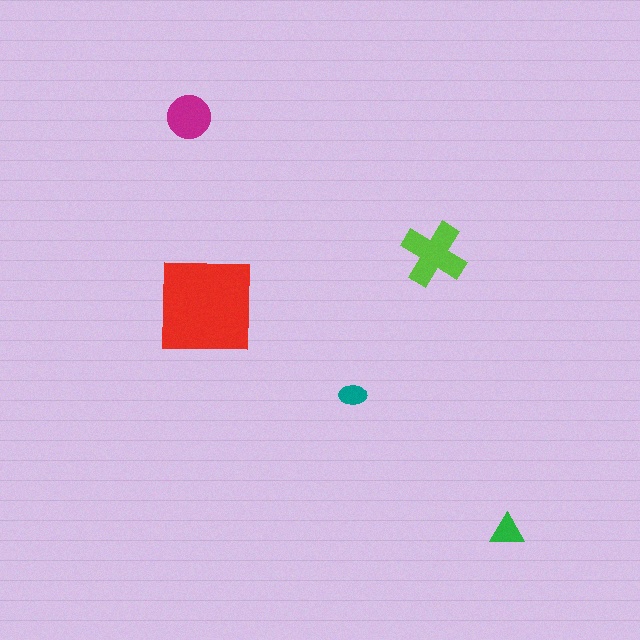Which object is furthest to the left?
The magenta circle is leftmost.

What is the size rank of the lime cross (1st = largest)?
2nd.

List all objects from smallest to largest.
The teal ellipse, the green triangle, the magenta circle, the lime cross, the red square.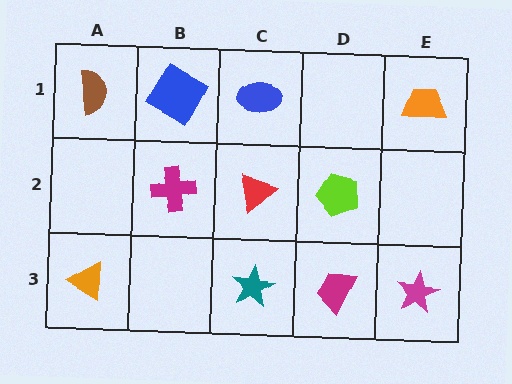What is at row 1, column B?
A blue square.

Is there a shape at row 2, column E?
No, that cell is empty.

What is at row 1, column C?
A blue ellipse.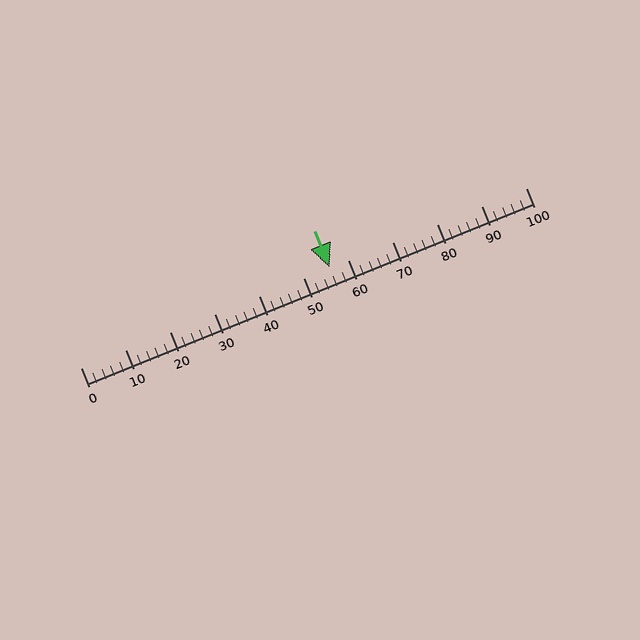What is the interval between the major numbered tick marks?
The major tick marks are spaced 10 units apart.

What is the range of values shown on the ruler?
The ruler shows values from 0 to 100.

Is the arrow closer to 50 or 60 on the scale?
The arrow is closer to 60.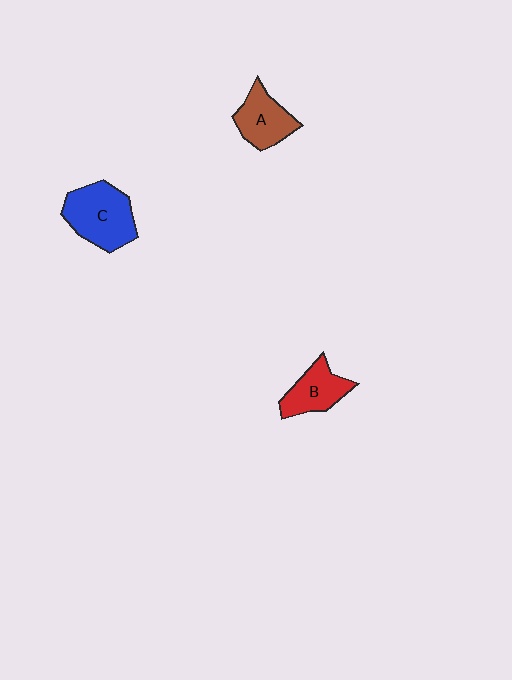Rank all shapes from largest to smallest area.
From largest to smallest: C (blue), A (brown), B (red).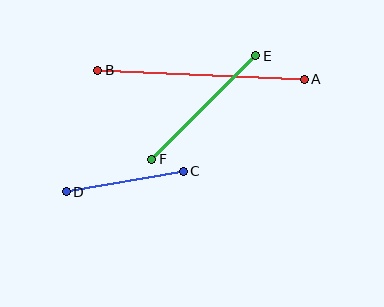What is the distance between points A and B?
The distance is approximately 207 pixels.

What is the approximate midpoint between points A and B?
The midpoint is at approximately (201, 75) pixels.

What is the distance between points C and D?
The distance is approximately 119 pixels.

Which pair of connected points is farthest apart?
Points A and B are farthest apart.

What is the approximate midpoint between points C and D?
The midpoint is at approximately (125, 182) pixels.